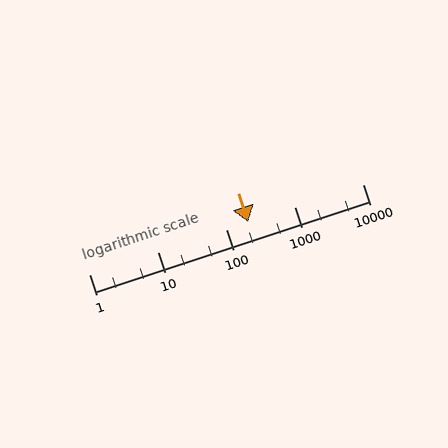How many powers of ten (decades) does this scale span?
The scale spans 4 decades, from 1 to 10000.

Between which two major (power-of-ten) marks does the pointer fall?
The pointer is between 100 and 1000.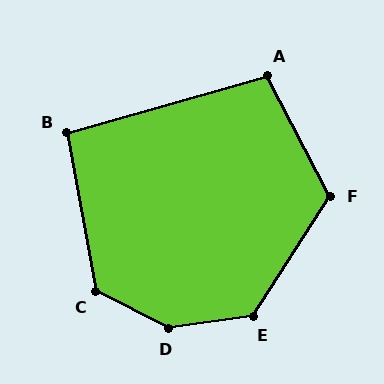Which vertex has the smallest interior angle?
B, at approximately 96 degrees.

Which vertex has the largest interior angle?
D, at approximately 145 degrees.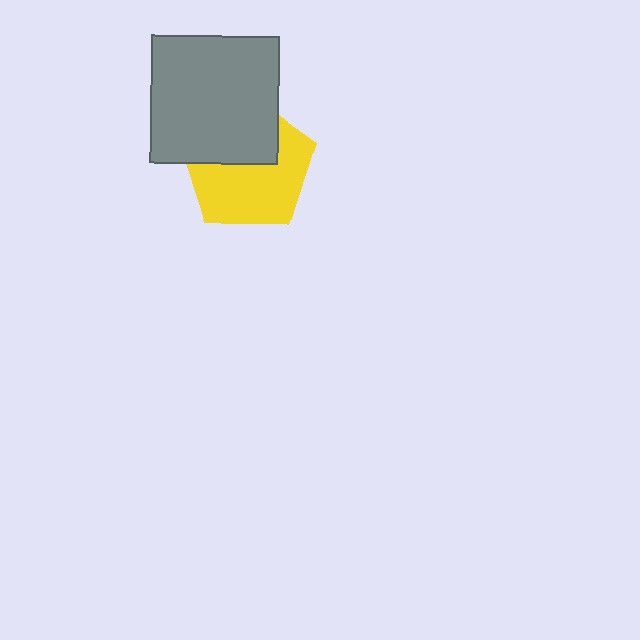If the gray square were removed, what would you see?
You would see the complete yellow pentagon.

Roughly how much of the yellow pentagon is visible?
About half of it is visible (roughly 60%).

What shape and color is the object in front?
The object in front is a gray square.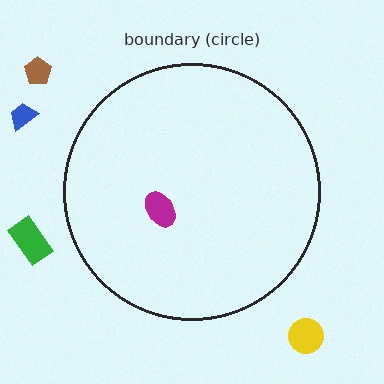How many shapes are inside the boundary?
1 inside, 4 outside.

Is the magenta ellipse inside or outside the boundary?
Inside.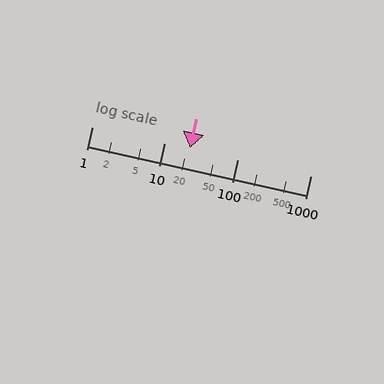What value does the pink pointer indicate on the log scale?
The pointer indicates approximately 22.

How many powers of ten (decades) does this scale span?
The scale spans 3 decades, from 1 to 1000.